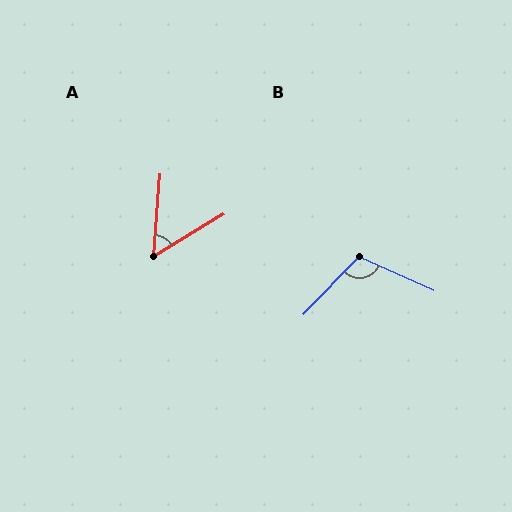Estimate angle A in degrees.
Approximately 54 degrees.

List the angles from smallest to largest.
A (54°), B (110°).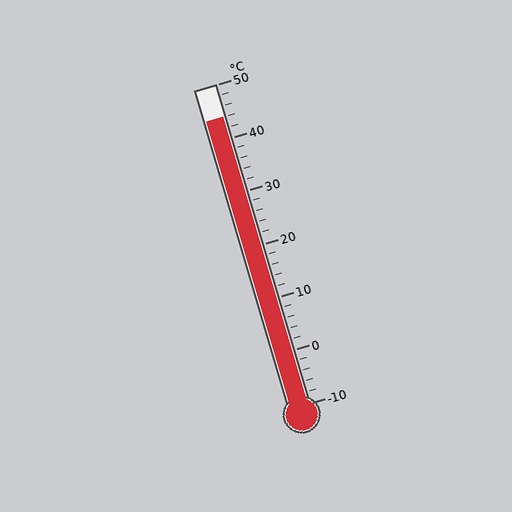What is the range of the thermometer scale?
The thermometer scale ranges from -10°C to 50°C.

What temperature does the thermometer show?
The thermometer shows approximately 44°C.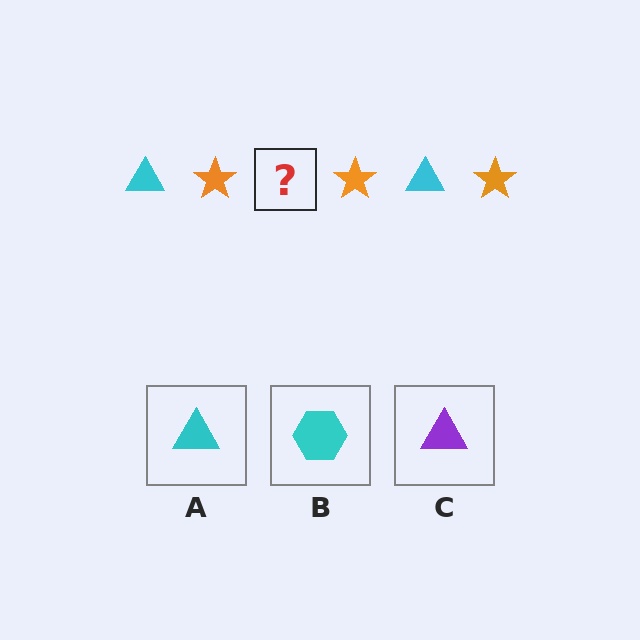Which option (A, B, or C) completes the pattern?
A.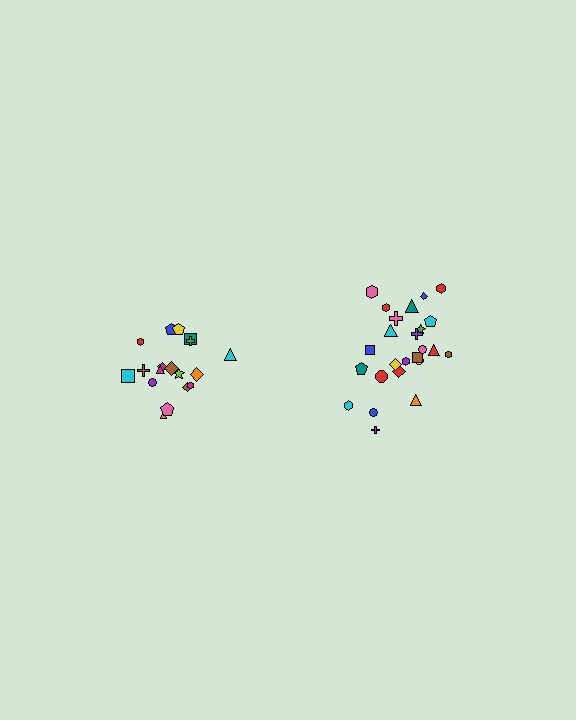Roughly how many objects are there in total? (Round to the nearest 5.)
Roughly 45 objects in total.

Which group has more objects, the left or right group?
The right group.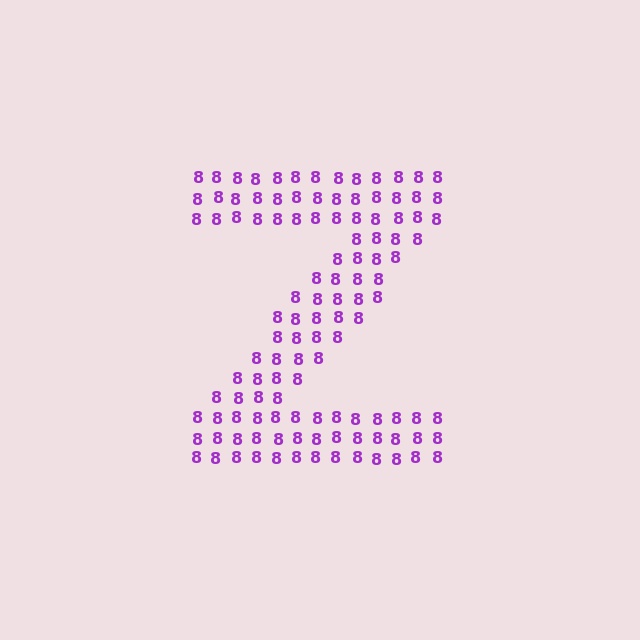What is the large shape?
The large shape is the letter Z.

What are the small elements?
The small elements are digit 8's.